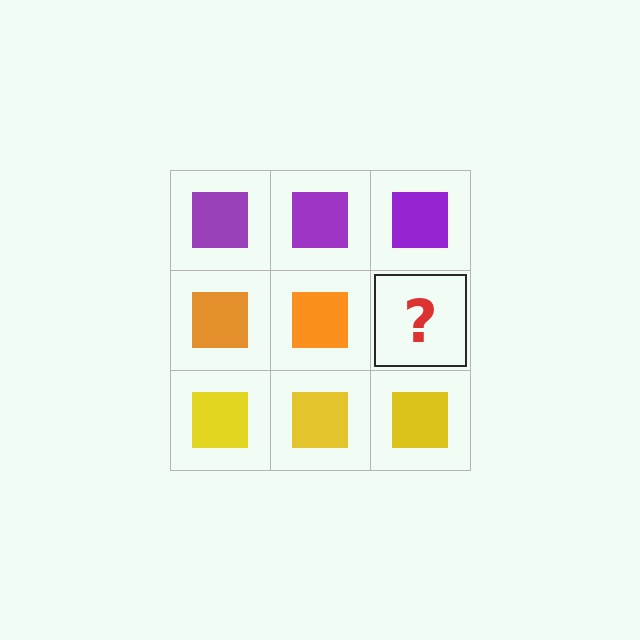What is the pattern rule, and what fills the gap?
The rule is that each row has a consistent color. The gap should be filled with an orange square.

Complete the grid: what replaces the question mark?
The question mark should be replaced with an orange square.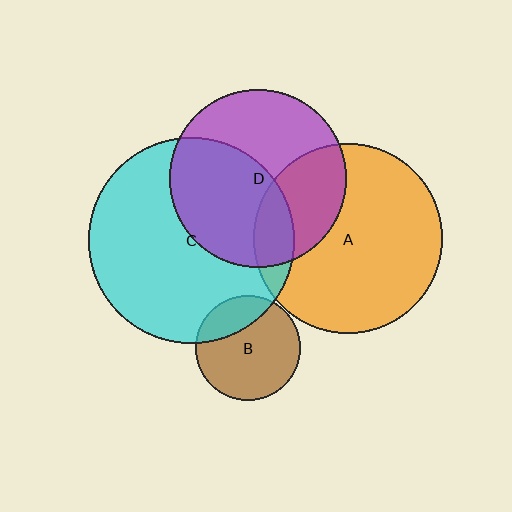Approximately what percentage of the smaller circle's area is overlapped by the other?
Approximately 25%.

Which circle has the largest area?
Circle C (cyan).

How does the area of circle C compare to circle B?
Approximately 3.9 times.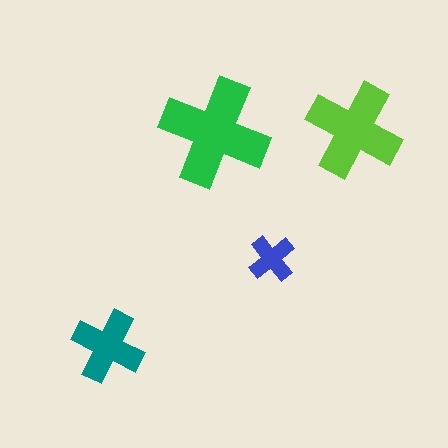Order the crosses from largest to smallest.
the green one, the lime one, the teal one, the blue one.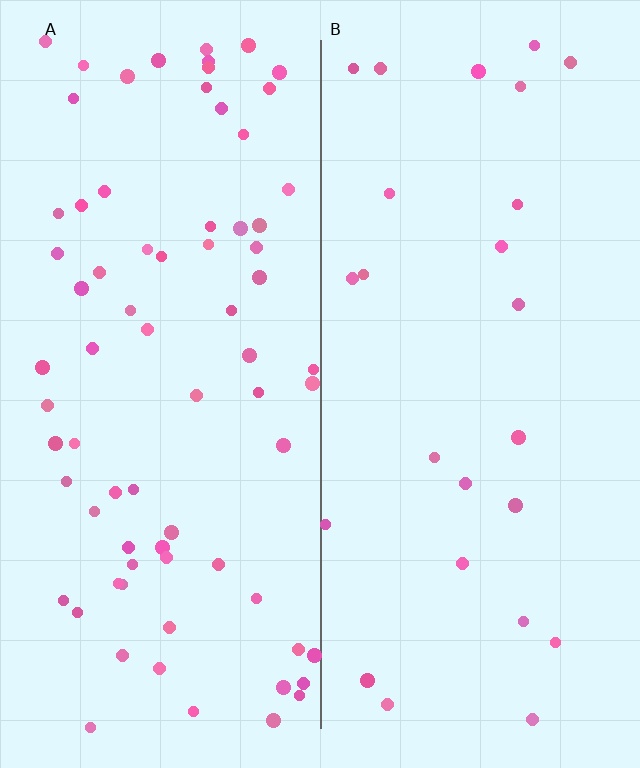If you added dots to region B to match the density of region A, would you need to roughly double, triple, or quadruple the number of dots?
Approximately triple.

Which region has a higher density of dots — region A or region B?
A (the left).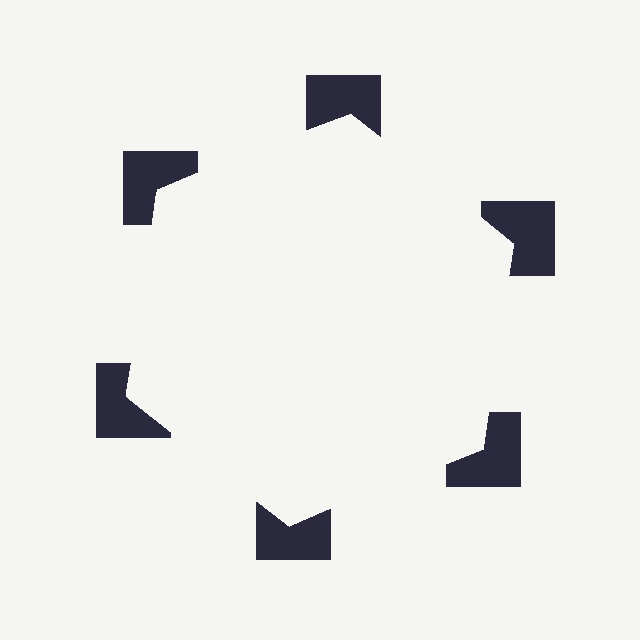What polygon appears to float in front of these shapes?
An illusory hexagon — its edges are inferred from the aligned wedge cuts in the notched squares, not physically drawn.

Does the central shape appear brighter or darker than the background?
It typically appears slightly brighter than the background, even though no actual brightness change is drawn.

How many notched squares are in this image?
There are 6 — one at each vertex of the illusory hexagon.